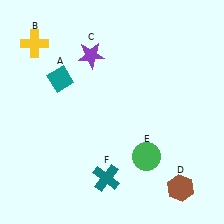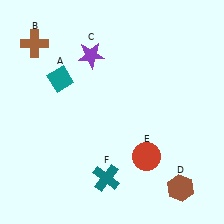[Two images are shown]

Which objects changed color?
B changed from yellow to brown. E changed from green to red.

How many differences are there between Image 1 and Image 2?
There are 2 differences between the two images.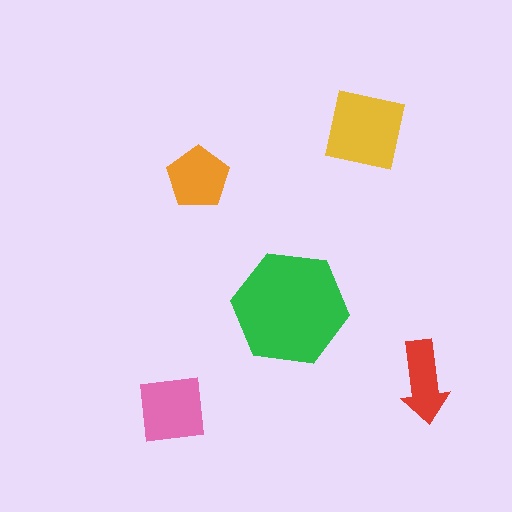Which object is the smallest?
The red arrow.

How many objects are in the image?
There are 5 objects in the image.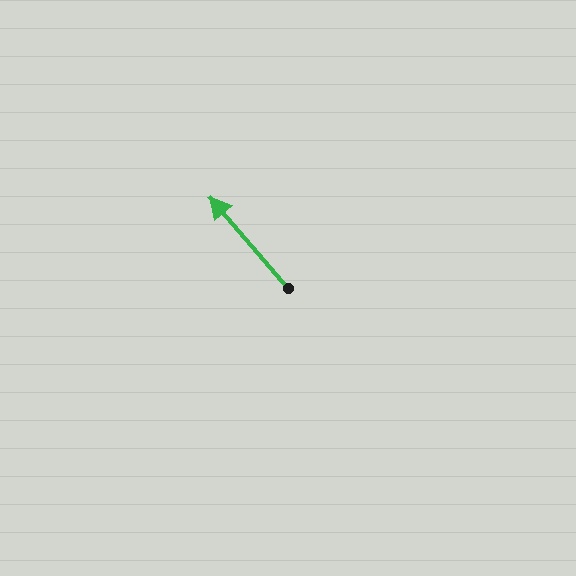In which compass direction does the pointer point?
Northwest.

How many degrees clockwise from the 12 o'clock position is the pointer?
Approximately 319 degrees.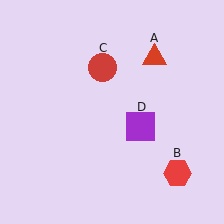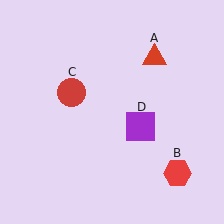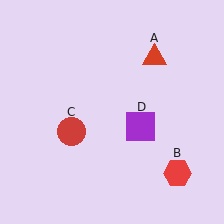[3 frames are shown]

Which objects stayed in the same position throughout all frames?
Red triangle (object A) and red hexagon (object B) and purple square (object D) remained stationary.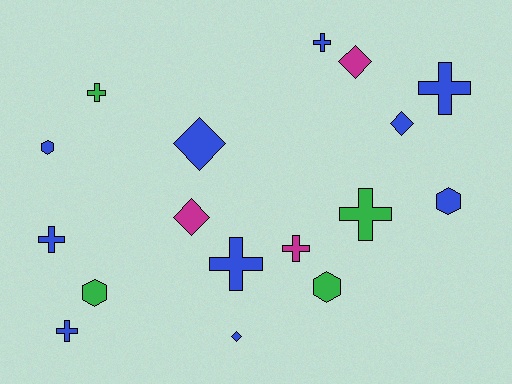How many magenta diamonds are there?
There are 2 magenta diamonds.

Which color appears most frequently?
Blue, with 10 objects.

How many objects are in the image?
There are 17 objects.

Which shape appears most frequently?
Cross, with 8 objects.